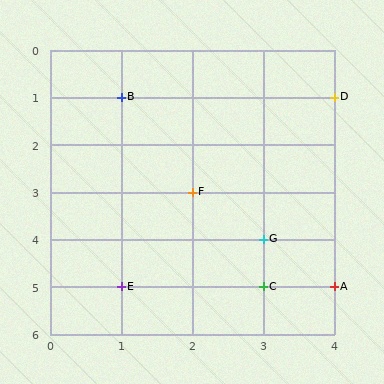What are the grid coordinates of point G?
Point G is at grid coordinates (3, 4).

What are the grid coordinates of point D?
Point D is at grid coordinates (4, 1).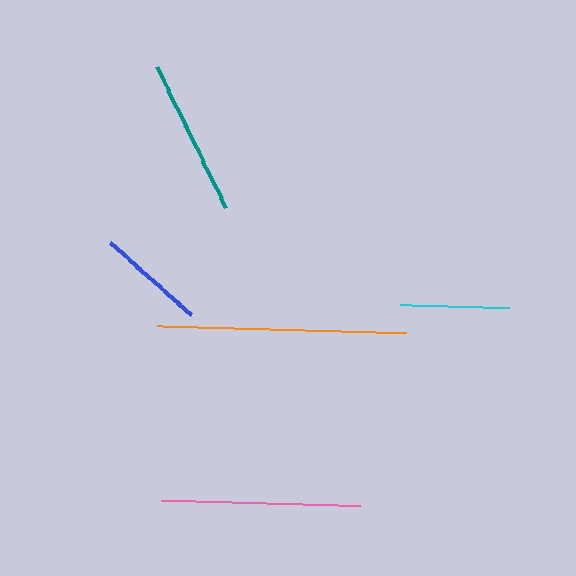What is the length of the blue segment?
The blue segment is approximately 108 pixels long.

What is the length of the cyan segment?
The cyan segment is approximately 109 pixels long.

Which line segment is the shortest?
The blue line is the shortest at approximately 108 pixels.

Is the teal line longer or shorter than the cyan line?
The teal line is longer than the cyan line.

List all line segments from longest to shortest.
From longest to shortest: orange, pink, teal, cyan, blue.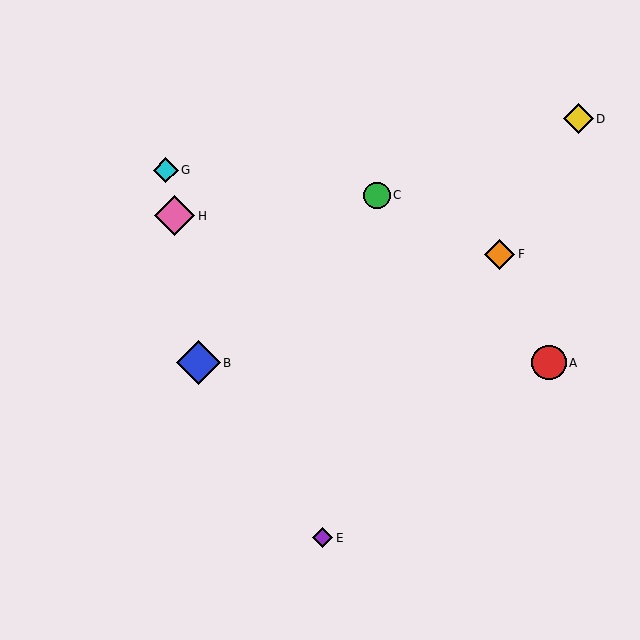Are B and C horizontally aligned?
No, B is at y≈363 and C is at y≈196.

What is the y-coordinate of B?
Object B is at y≈363.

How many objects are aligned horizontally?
2 objects (A, B) are aligned horizontally.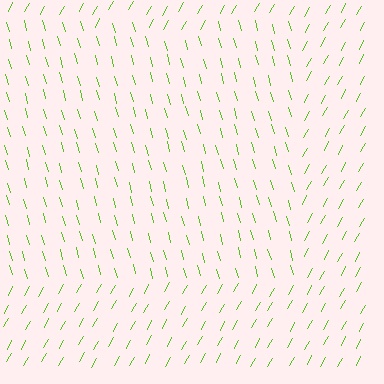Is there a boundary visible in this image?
Yes, there is a texture boundary formed by a change in line orientation.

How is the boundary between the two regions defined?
The boundary is defined purely by a change in line orientation (approximately 45 degrees difference). All lines are the same color and thickness.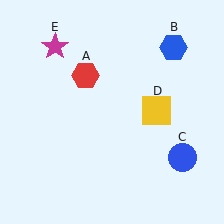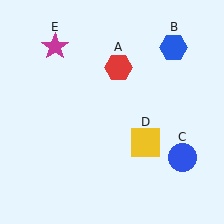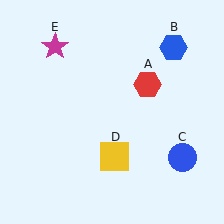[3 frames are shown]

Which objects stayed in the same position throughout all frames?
Blue hexagon (object B) and blue circle (object C) and magenta star (object E) remained stationary.